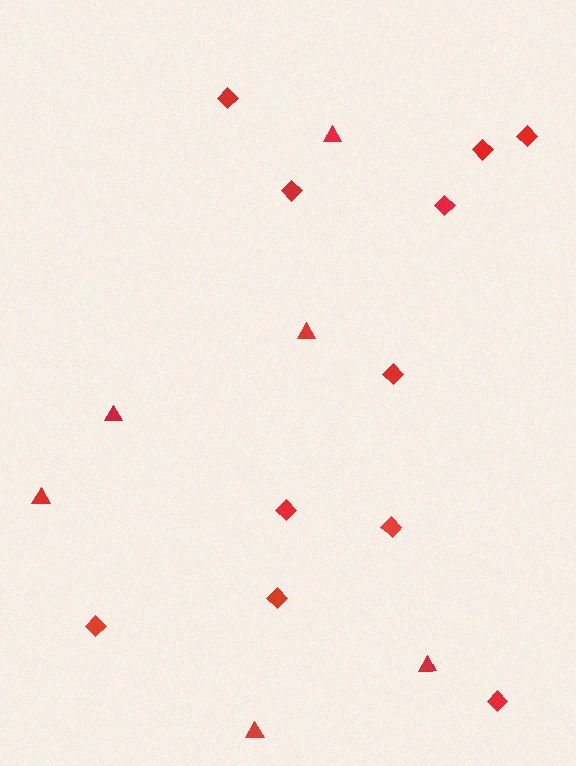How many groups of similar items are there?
There are 2 groups: one group of triangles (6) and one group of diamonds (11).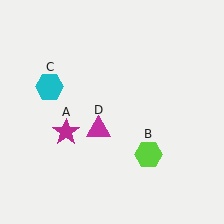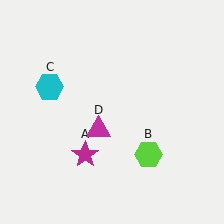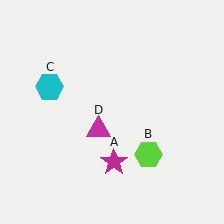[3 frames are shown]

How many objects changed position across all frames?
1 object changed position: magenta star (object A).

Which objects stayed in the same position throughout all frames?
Lime hexagon (object B) and cyan hexagon (object C) and magenta triangle (object D) remained stationary.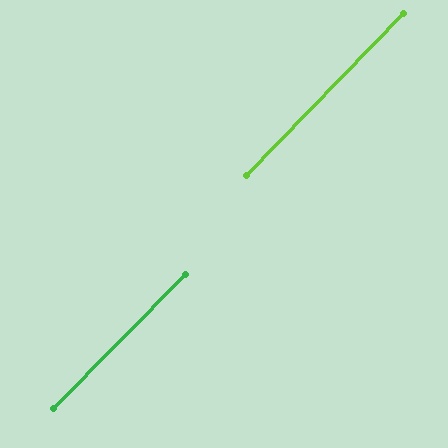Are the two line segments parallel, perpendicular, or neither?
Parallel — their directions differ by only 0.5°.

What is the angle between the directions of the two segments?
Approximately 1 degree.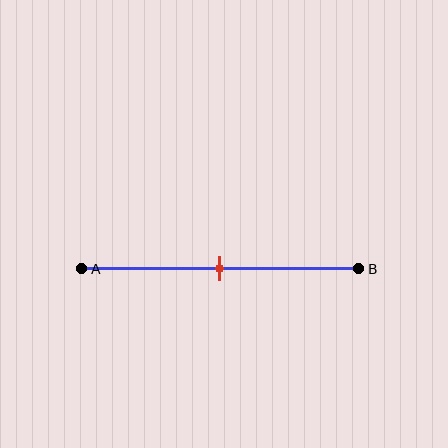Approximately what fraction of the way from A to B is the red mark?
The red mark is approximately 50% of the way from A to B.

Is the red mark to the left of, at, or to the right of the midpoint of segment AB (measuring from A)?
The red mark is approximately at the midpoint of segment AB.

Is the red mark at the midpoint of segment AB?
Yes, the mark is approximately at the midpoint.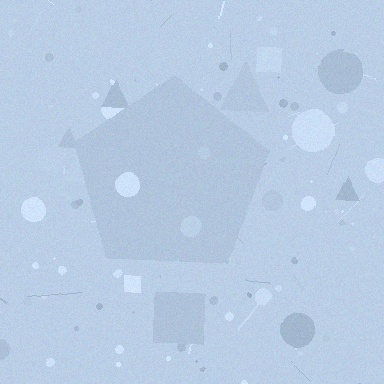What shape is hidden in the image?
A pentagon is hidden in the image.